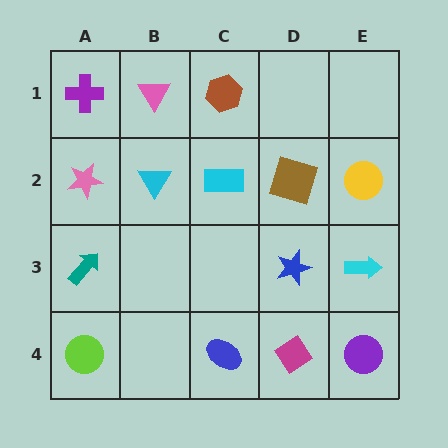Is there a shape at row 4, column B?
No, that cell is empty.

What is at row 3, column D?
A blue star.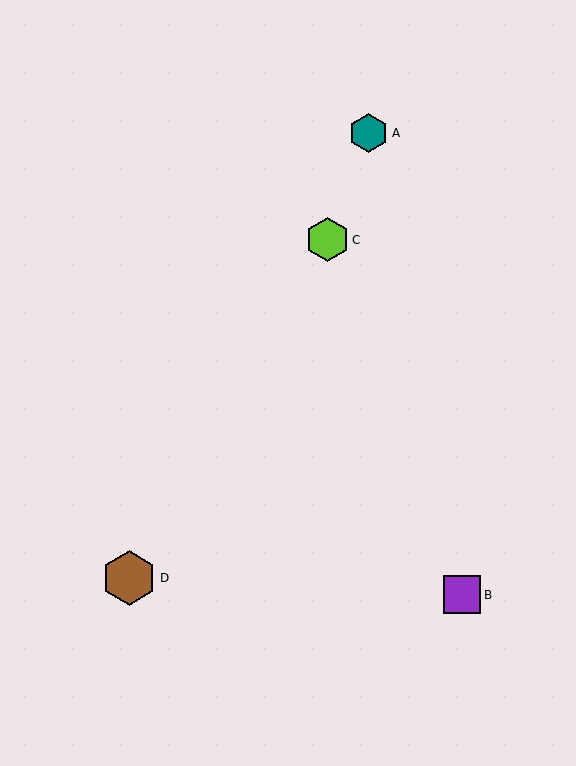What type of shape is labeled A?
Shape A is a teal hexagon.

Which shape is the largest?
The brown hexagon (labeled D) is the largest.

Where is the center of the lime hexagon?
The center of the lime hexagon is at (327, 240).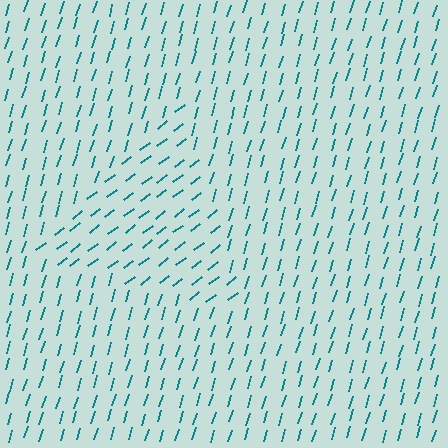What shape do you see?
I see a triangle.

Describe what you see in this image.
The image is filled with small teal line segments. A triangle region in the image has lines oriented differently from the surrounding lines, creating a visible texture boundary.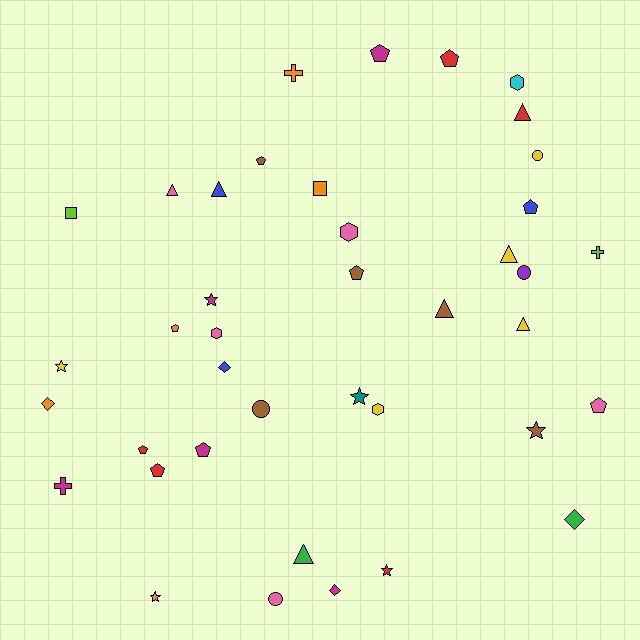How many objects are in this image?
There are 40 objects.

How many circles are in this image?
There are 4 circles.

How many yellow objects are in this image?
There are 5 yellow objects.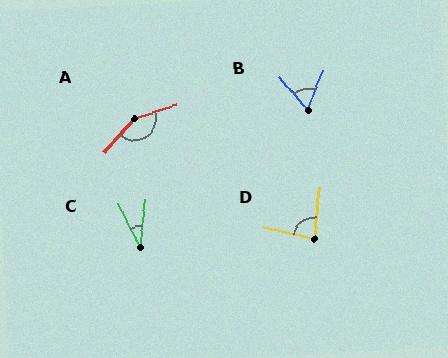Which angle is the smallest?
C, at approximately 33 degrees.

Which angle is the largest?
A, at approximately 150 degrees.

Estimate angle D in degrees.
Approximately 82 degrees.